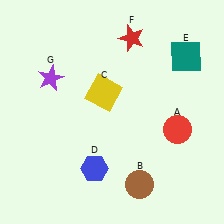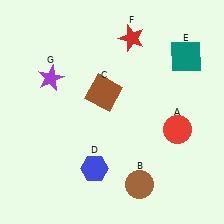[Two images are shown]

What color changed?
The square (C) changed from yellow in Image 1 to brown in Image 2.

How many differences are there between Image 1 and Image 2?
There is 1 difference between the two images.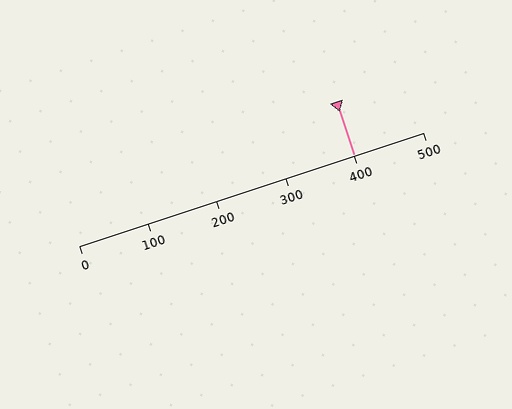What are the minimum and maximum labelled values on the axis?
The axis runs from 0 to 500.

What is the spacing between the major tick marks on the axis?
The major ticks are spaced 100 apart.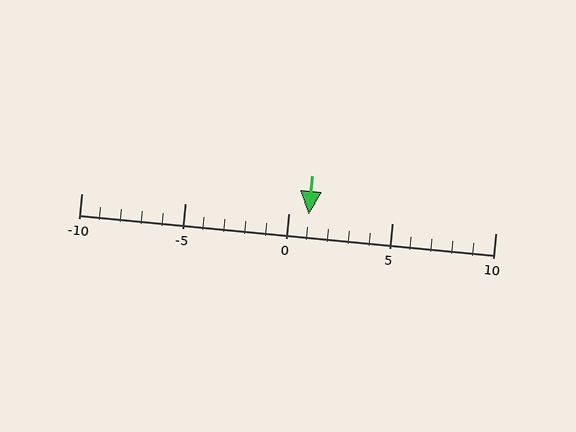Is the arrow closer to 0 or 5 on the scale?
The arrow is closer to 0.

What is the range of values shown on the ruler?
The ruler shows values from -10 to 10.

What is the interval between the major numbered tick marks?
The major tick marks are spaced 5 units apart.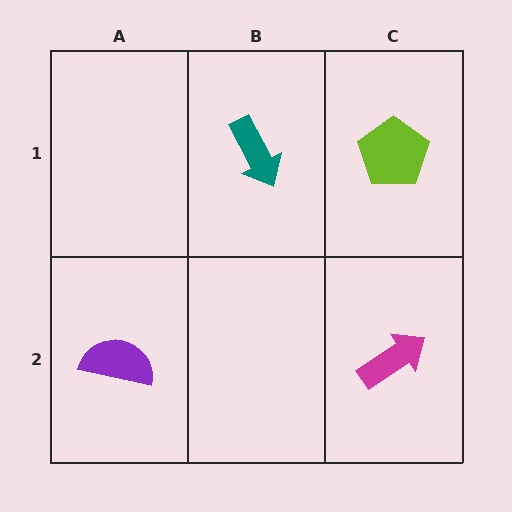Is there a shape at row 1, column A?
No, that cell is empty.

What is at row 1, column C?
A lime pentagon.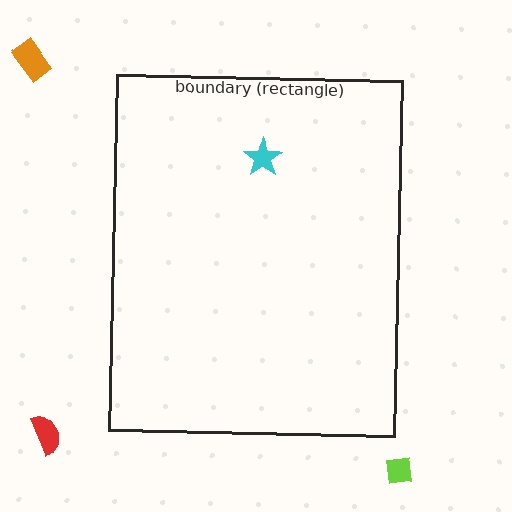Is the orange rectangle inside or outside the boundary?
Outside.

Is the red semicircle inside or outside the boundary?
Outside.